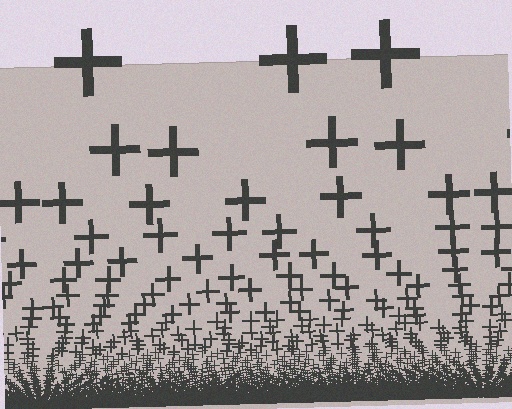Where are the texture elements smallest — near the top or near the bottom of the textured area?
Near the bottom.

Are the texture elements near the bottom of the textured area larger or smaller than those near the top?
Smaller. The gradient is inverted — elements near the bottom are smaller and denser.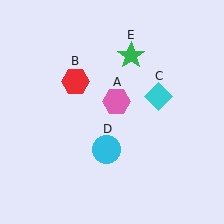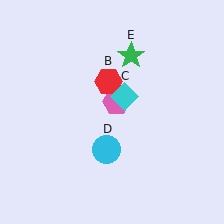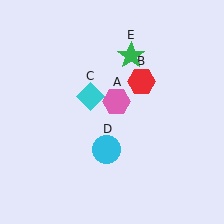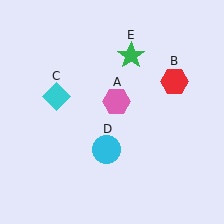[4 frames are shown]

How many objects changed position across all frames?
2 objects changed position: red hexagon (object B), cyan diamond (object C).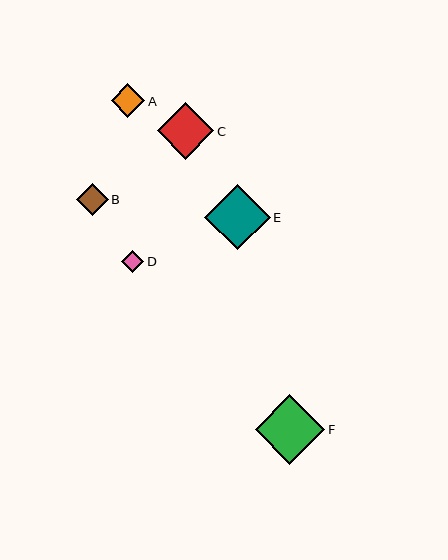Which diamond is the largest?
Diamond F is the largest with a size of approximately 70 pixels.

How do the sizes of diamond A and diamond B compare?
Diamond A and diamond B are approximately the same size.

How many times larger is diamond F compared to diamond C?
Diamond F is approximately 1.2 times the size of diamond C.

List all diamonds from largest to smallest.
From largest to smallest: F, E, C, A, B, D.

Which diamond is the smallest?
Diamond D is the smallest with a size of approximately 23 pixels.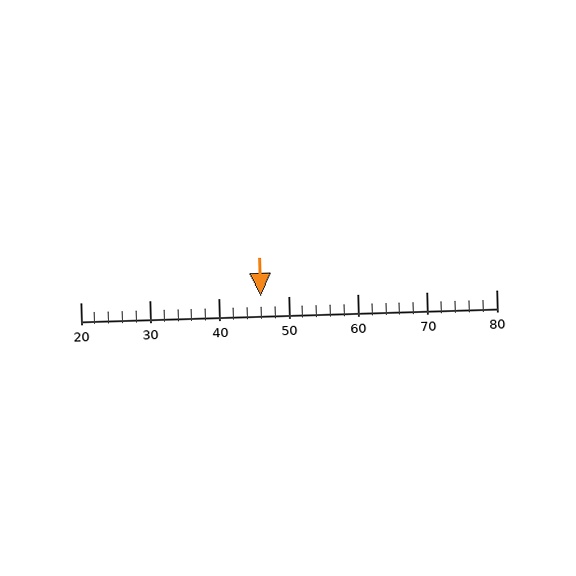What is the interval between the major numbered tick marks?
The major tick marks are spaced 10 units apart.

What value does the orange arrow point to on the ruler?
The orange arrow points to approximately 46.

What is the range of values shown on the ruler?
The ruler shows values from 20 to 80.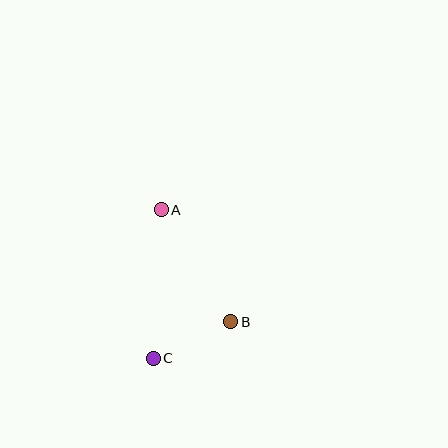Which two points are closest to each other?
Points B and C are closest to each other.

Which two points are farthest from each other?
Points A and C are farthest from each other.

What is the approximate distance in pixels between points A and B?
The distance between A and B is approximately 132 pixels.